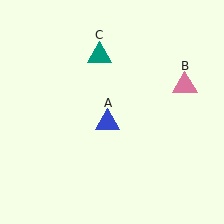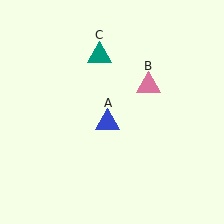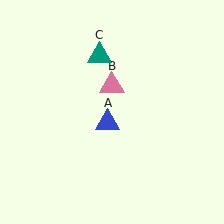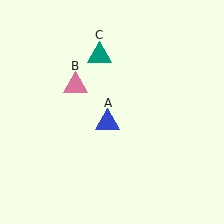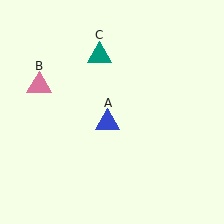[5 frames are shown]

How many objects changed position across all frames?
1 object changed position: pink triangle (object B).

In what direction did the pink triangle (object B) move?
The pink triangle (object B) moved left.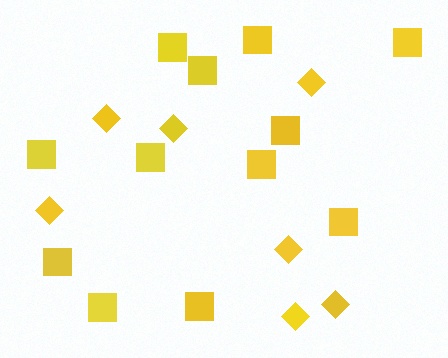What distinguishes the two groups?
There are 2 groups: one group of squares (12) and one group of diamonds (7).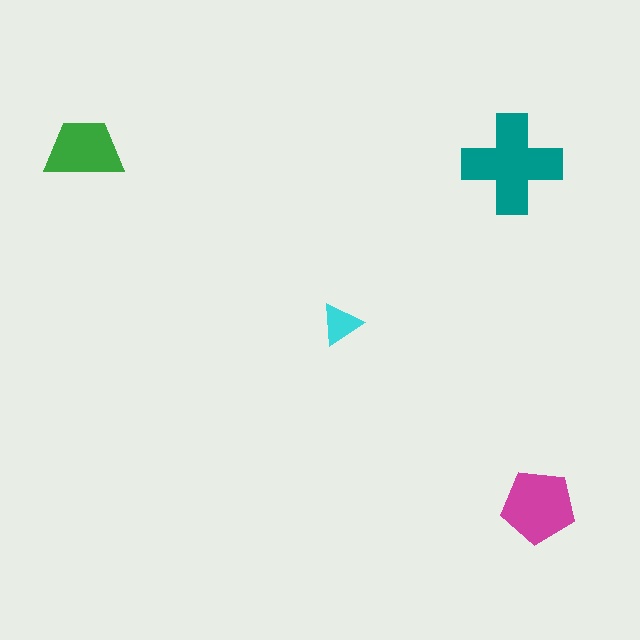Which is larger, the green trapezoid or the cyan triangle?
The green trapezoid.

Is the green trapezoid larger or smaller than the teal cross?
Smaller.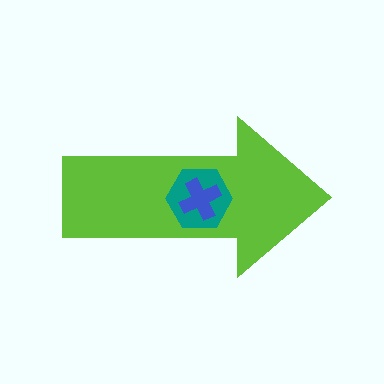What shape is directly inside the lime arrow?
The teal hexagon.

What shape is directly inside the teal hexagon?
The blue cross.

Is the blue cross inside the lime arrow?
Yes.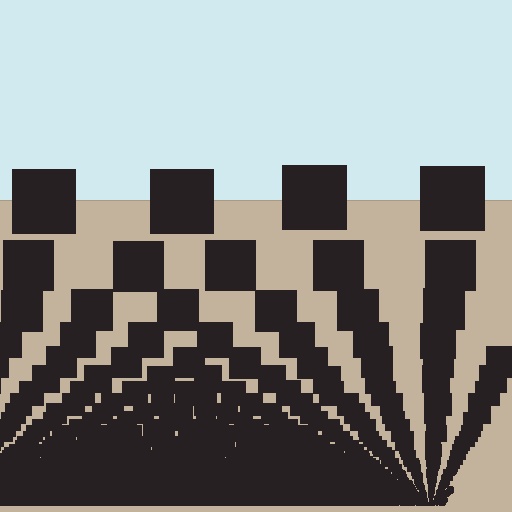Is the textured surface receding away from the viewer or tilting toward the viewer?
The surface appears to tilt toward the viewer. Texture elements get larger and sparser toward the top.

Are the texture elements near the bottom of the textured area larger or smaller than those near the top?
Smaller. The gradient is inverted — elements near the bottom are smaller and denser.